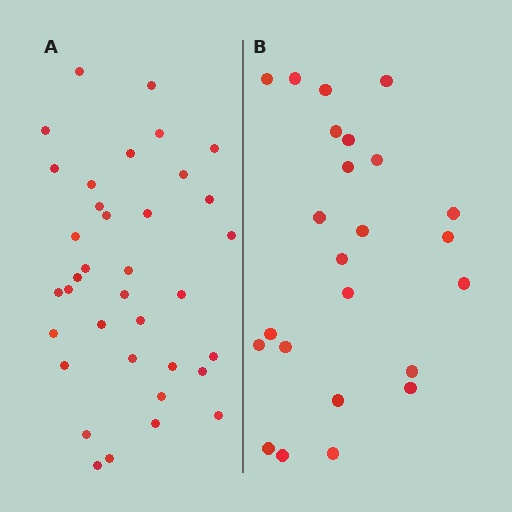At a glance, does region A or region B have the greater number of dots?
Region A (the left region) has more dots.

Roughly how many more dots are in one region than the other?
Region A has roughly 12 or so more dots than region B.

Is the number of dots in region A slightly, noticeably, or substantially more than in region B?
Region A has substantially more. The ratio is roughly 1.5 to 1.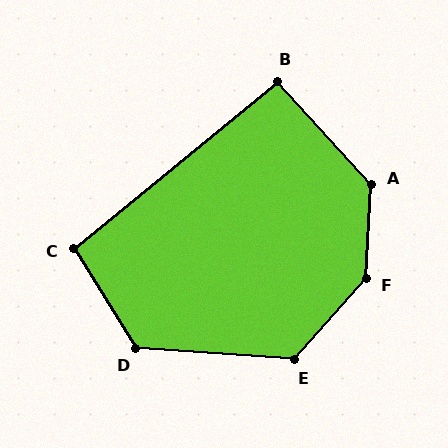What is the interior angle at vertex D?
Approximately 126 degrees (obtuse).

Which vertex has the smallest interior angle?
B, at approximately 93 degrees.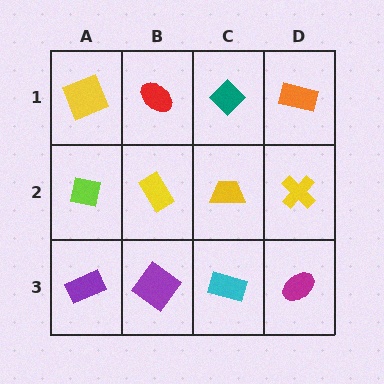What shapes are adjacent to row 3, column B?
A yellow rectangle (row 2, column B), a purple rectangle (row 3, column A), a cyan rectangle (row 3, column C).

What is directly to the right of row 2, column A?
A yellow rectangle.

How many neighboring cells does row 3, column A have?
2.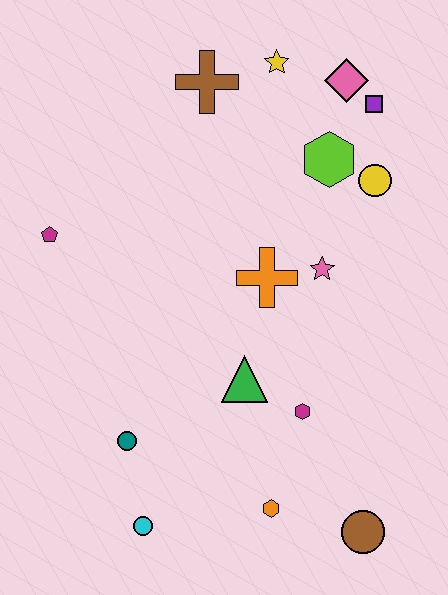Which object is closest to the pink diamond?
The purple square is closest to the pink diamond.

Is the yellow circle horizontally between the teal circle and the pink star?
No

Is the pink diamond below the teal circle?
No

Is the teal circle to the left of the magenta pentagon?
No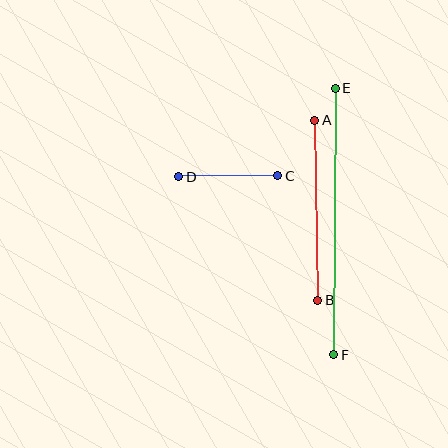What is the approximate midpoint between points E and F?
The midpoint is at approximately (334, 221) pixels.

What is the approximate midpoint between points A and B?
The midpoint is at approximately (316, 210) pixels.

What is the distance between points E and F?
The distance is approximately 266 pixels.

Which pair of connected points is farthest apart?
Points E and F are farthest apart.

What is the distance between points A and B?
The distance is approximately 180 pixels.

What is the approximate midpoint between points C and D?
The midpoint is at approximately (228, 176) pixels.